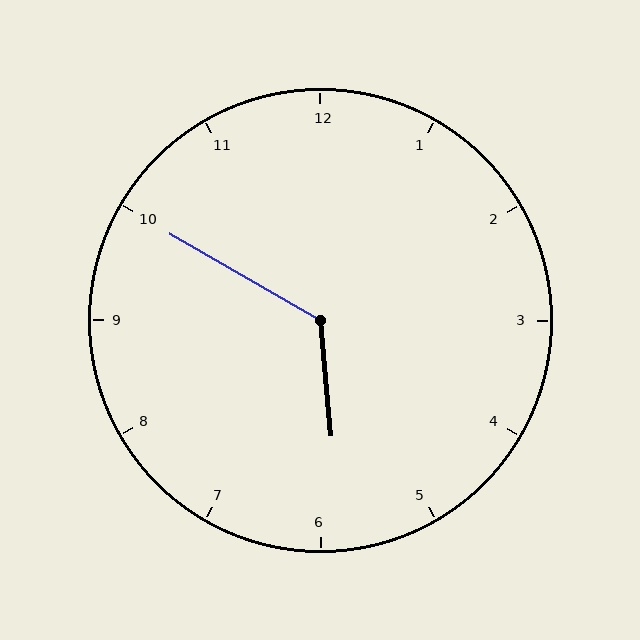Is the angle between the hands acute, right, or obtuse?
It is obtuse.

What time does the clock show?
5:50.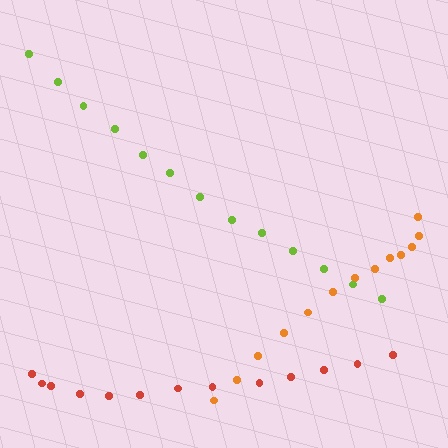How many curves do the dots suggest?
There are 3 distinct paths.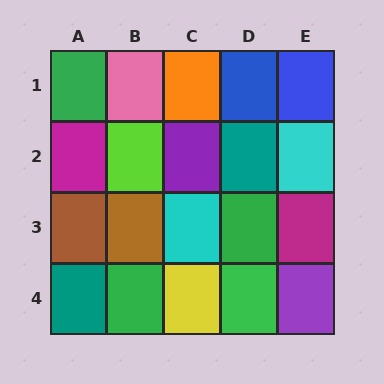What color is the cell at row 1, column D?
Blue.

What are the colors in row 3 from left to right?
Brown, brown, cyan, green, magenta.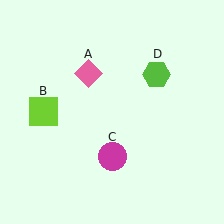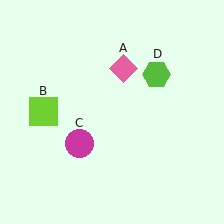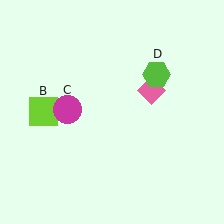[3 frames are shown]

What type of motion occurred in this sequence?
The pink diamond (object A), magenta circle (object C) rotated clockwise around the center of the scene.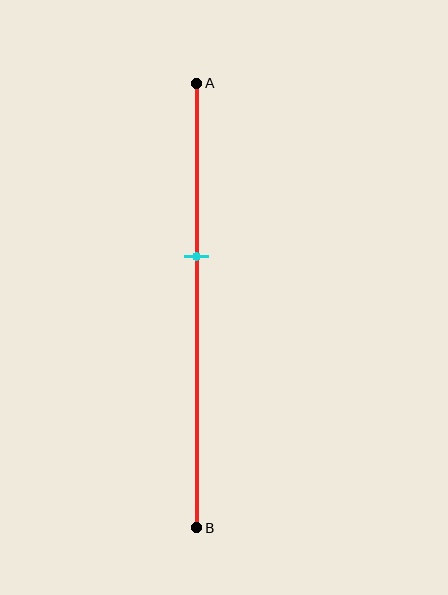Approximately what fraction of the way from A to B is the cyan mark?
The cyan mark is approximately 40% of the way from A to B.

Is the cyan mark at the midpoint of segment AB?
No, the mark is at about 40% from A, not at the 50% midpoint.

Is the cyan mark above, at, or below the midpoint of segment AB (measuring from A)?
The cyan mark is above the midpoint of segment AB.